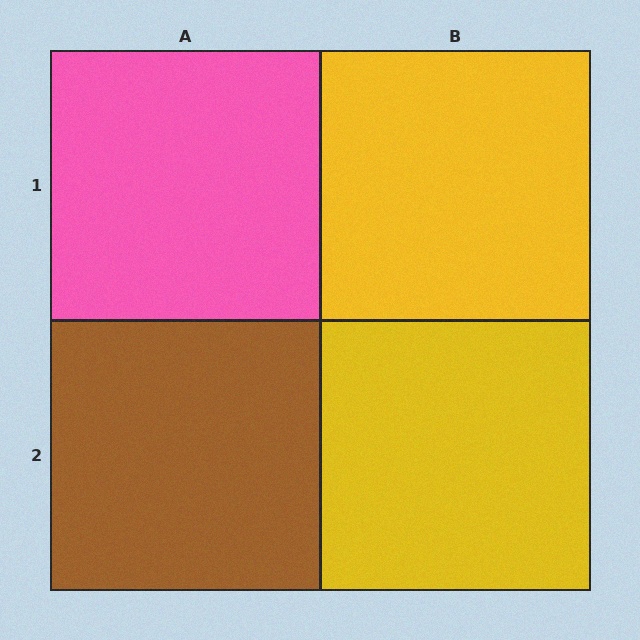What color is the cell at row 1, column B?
Yellow.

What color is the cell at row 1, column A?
Pink.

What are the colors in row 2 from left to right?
Brown, yellow.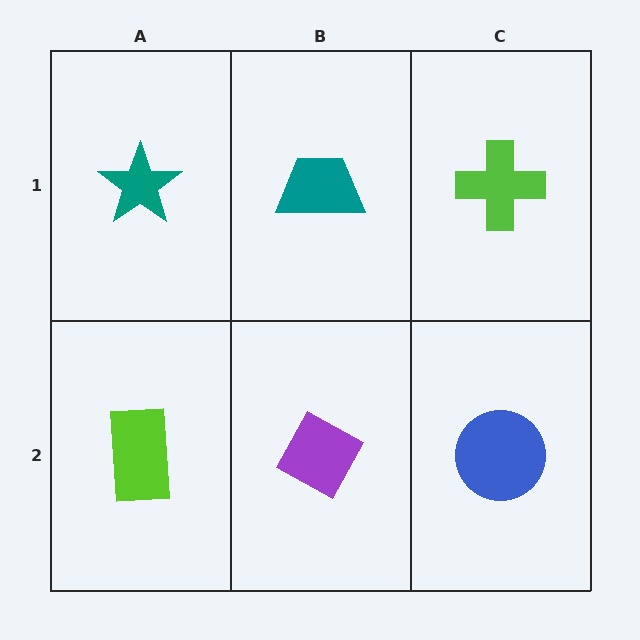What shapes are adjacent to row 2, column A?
A teal star (row 1, column A), a purple diamond (row 2, column B).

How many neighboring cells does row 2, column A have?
2.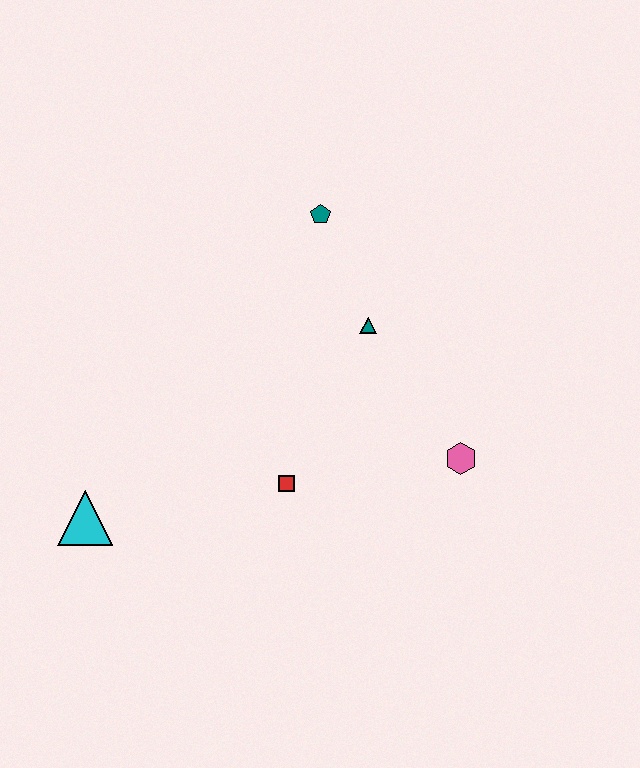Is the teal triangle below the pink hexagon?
No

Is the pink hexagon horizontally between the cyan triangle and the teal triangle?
No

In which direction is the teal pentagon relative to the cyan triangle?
The teal pentagon is above the cyan triangle.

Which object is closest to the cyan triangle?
The red square is closest to the cyan triangle.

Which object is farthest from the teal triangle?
The cyan triangle is farthest from the teal triangle.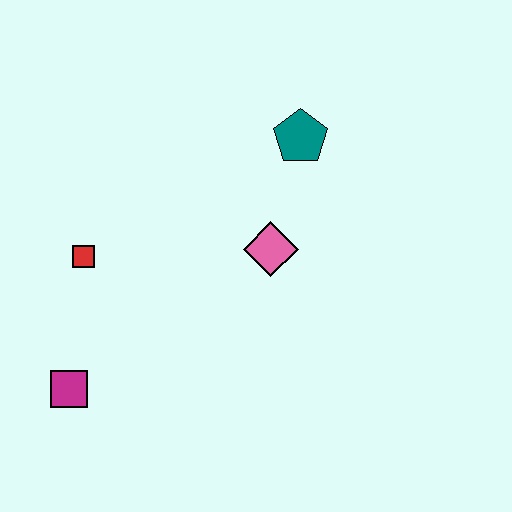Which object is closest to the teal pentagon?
The pink diamond is closest to the teal pentagon.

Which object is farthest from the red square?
The teal pentagon is farthest from the red square.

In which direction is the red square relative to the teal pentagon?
The red square is to the left of the teal pentagon.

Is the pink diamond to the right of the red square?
Yes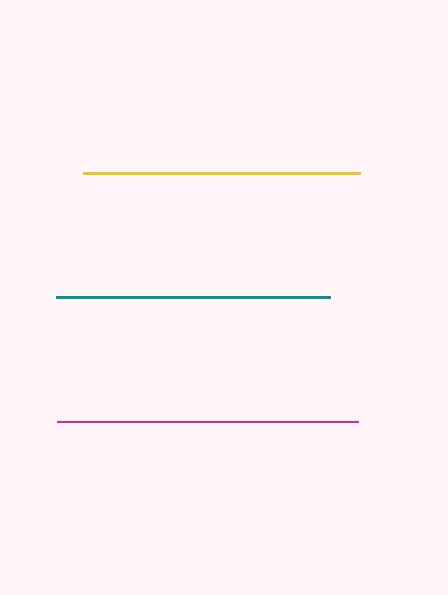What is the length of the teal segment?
The teal segment is approximately 274 pixels long.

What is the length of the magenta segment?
The magenta segment is approximately 301 pixels long.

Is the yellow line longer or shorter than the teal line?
The yellow line is longer than the teal line.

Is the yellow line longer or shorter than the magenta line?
The magenta line is longer than the yellow line.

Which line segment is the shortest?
The teal line is the shortest at approximately 274 pixels.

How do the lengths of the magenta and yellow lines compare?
The magenta and yellow lines are approximately the same length.